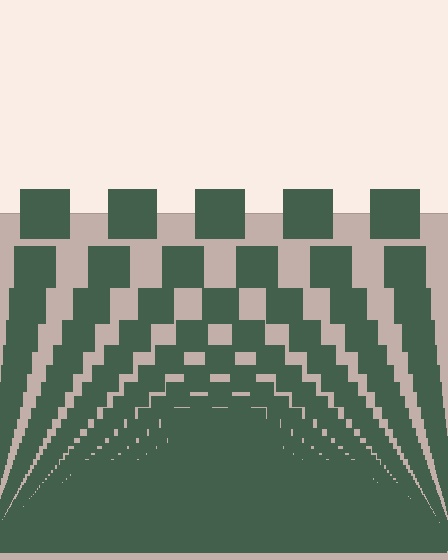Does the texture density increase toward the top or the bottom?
Density increases toward the bottom.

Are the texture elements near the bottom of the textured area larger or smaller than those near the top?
Smaller. The gradient is inverted — elements near the bottom are smaller and denser.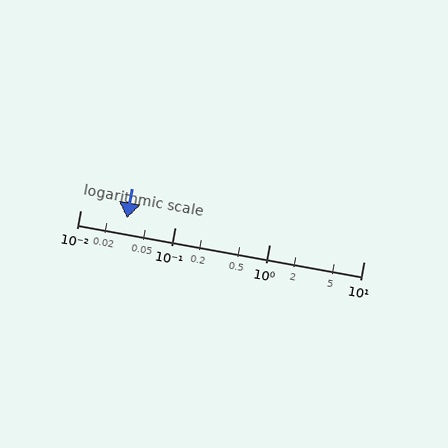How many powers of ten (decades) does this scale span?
The scale spans 3 decades, from 0.01 to 10.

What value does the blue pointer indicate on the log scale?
The pointer indicates approximately 0.031.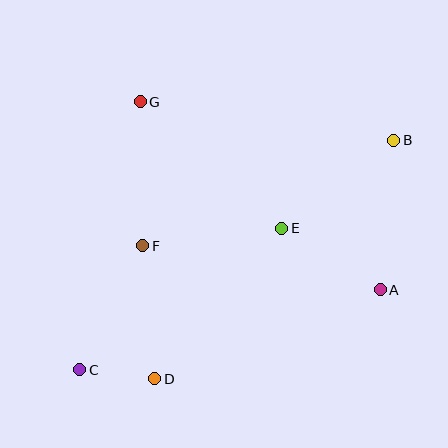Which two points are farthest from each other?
Points B and C are farthest from each other.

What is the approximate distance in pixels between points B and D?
The distance between B and D is approximately 338 pixels.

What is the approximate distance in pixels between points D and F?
The distance between D and F is approximately 134 pixels.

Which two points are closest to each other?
Points C and D are closest to each other.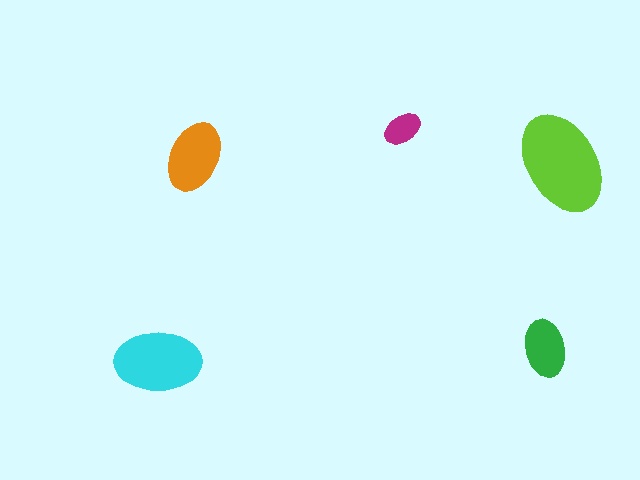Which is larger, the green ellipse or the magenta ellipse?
The green one.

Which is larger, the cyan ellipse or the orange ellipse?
The cyan one.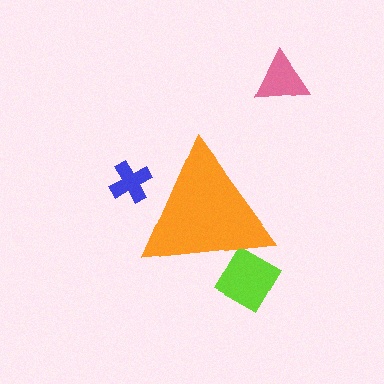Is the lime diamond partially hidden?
Yes, the lime diamond is partially hidden behind the orange triangle.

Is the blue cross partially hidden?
Yes, the blue cross is partially hidden behind the orange triangle.